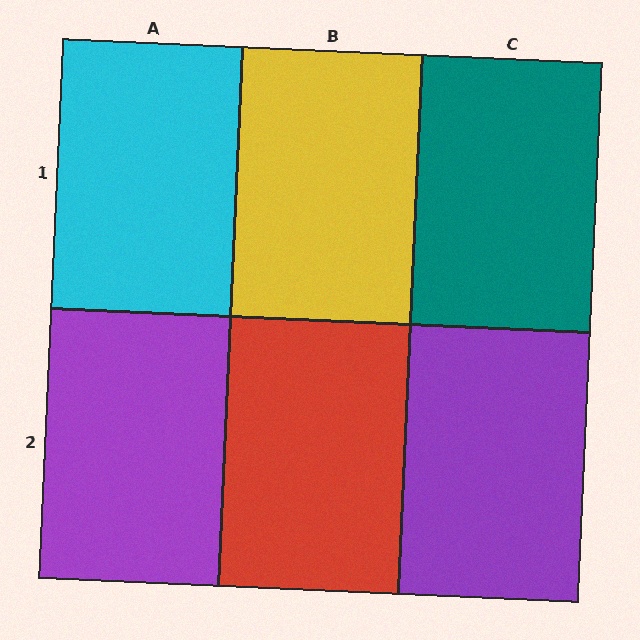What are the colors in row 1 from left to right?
Cyan, yellow, teal.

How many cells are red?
1 cell is red.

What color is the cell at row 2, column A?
Purple.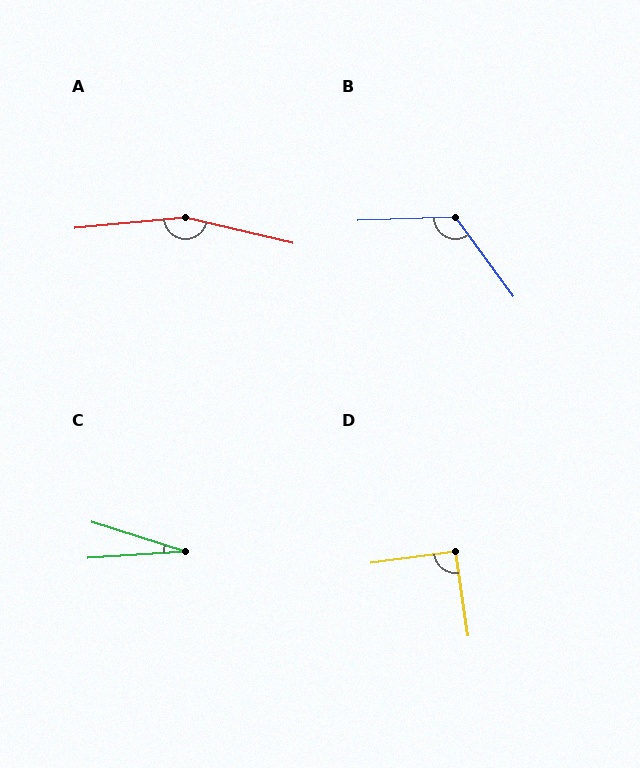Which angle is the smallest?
C, at approximately 21 degrees.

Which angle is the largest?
A, at approximately 161 degrees.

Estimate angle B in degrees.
Approximately 124 degrees.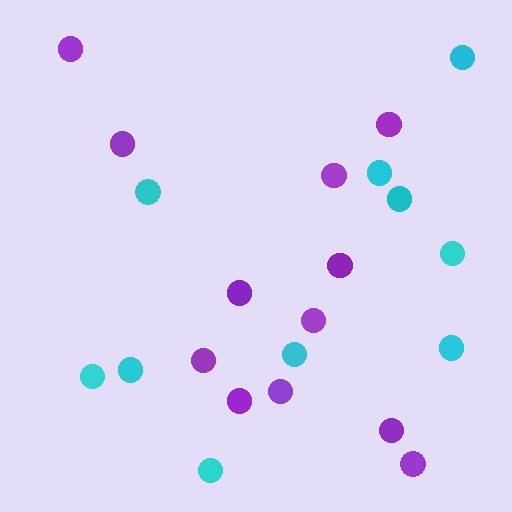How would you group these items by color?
There are 2 groups: one group of purple circles (12) and one group of cyan circles (10).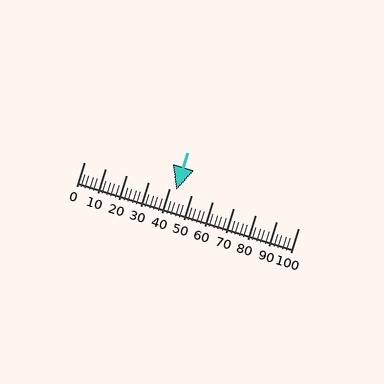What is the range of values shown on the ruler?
The ruler shows values from 0 to 100.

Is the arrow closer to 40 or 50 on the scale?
The arrow is closer to 40.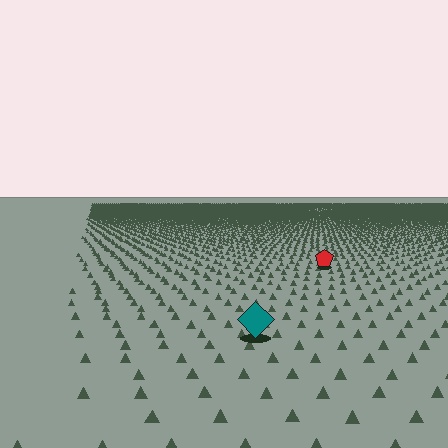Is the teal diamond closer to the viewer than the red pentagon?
Yes. The teal diamond is closer — you can tell from the texture gradient: the ground texture is coarser near it.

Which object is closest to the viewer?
The teal diamond is closest. The texture marks near it are larger and more spread out.